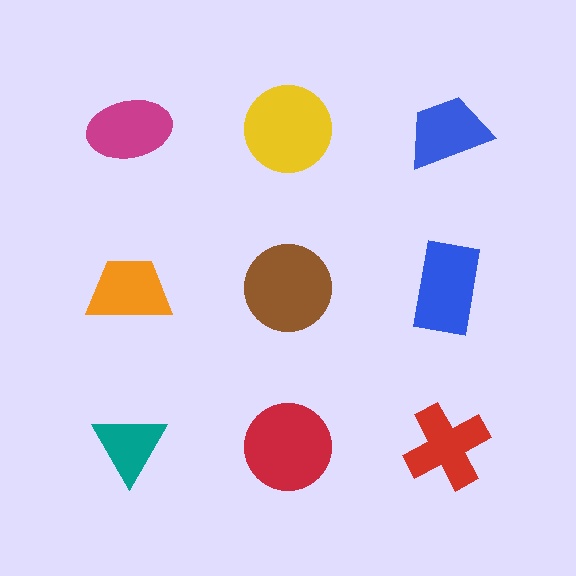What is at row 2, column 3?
A blue rectangle.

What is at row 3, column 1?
A teal triangle.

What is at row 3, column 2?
A red circle.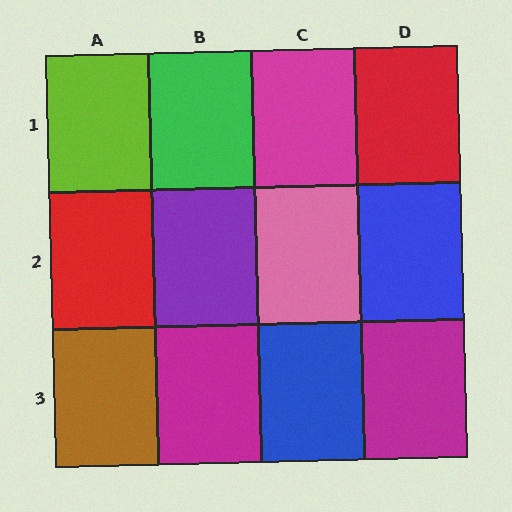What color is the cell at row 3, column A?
Brown.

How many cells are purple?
1 cell is purple.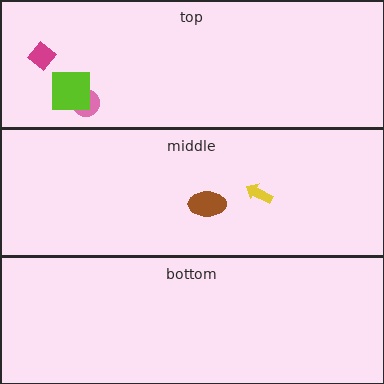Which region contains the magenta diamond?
The top region.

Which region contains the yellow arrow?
The middle region.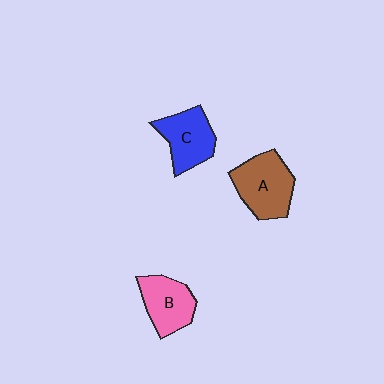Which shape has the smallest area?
Shape B (pink).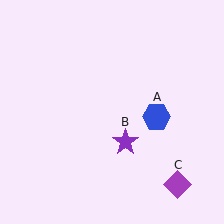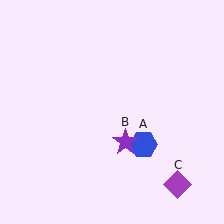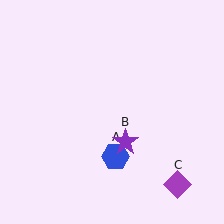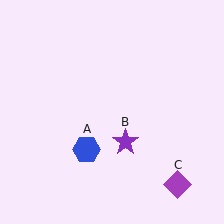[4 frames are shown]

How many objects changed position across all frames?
1 object changed position: blue hexagon (object A).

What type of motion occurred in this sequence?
The blue hexagon (object A) rotated clockwise around the center of the scene.